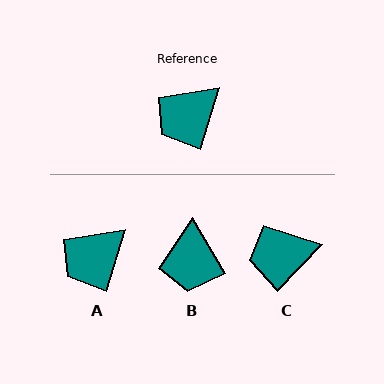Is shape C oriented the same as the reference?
No, it is off by about 27 degrees.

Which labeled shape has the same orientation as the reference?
A.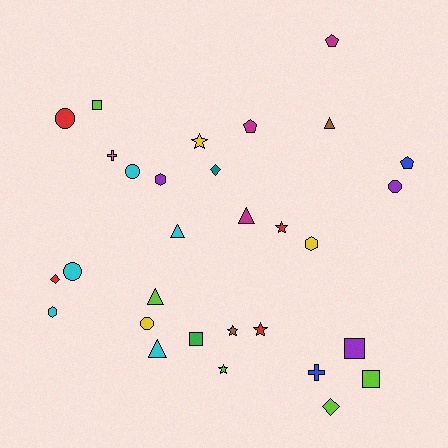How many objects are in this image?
There are 30 objects.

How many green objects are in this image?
There is 1 green object.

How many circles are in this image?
There are 5 circles.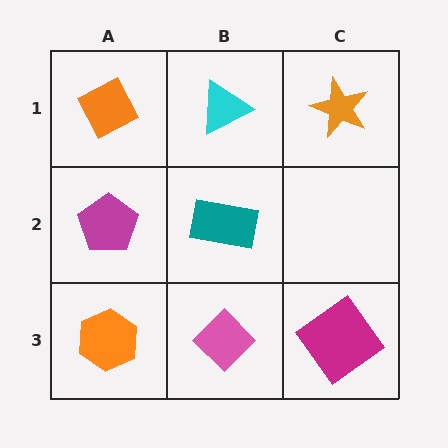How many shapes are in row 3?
3 shapes.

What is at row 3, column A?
An orange hexagon.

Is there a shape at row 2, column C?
No, that cell is empty.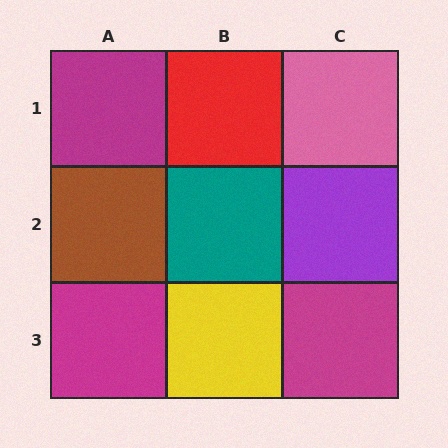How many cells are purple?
1 cell is purple.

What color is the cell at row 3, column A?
Magenta.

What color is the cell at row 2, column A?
Brown.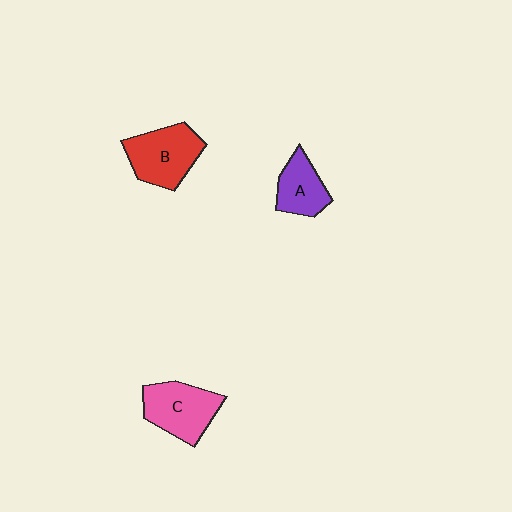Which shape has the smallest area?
Shape A (purple).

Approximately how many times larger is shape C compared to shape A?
Approximately 1.4 times.